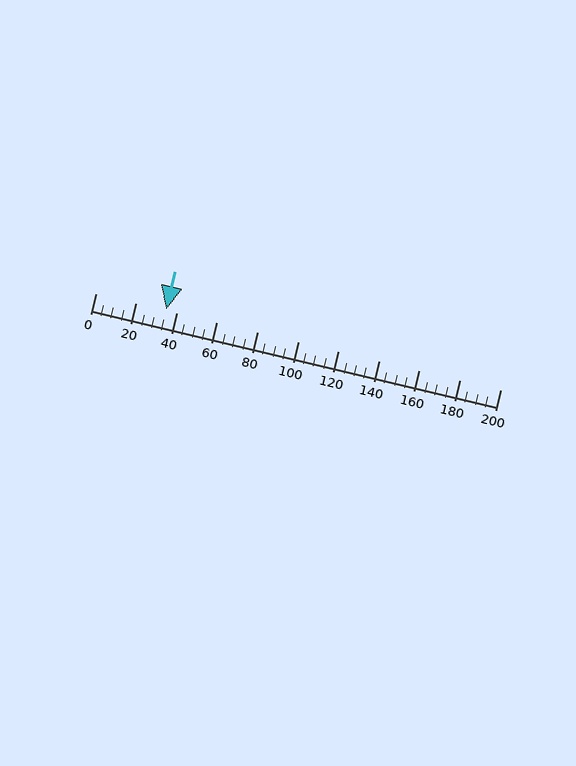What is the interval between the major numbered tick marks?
The major tick marks are spaced 20 units apart.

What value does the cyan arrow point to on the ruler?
The cyan arrow points to approximately 35.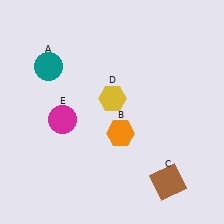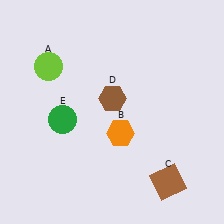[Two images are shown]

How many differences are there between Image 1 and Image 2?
There are 3 differences between the two images.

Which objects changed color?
A changed from teal to lime. D changed from yellow to brown. E changed from magenta to green.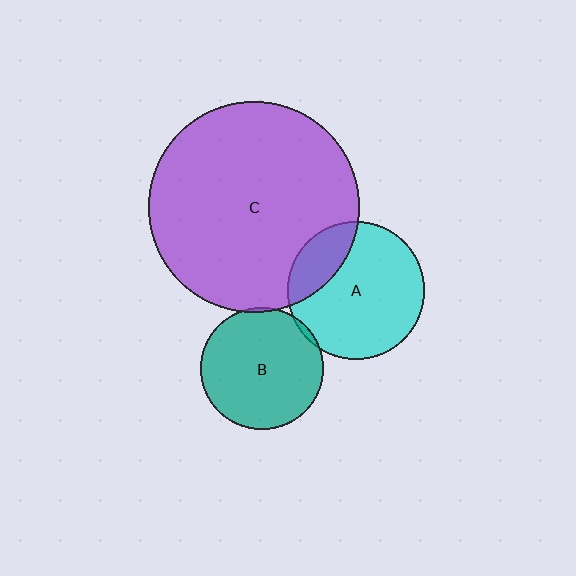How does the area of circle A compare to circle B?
Approximately 1.3 times.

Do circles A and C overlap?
Yes.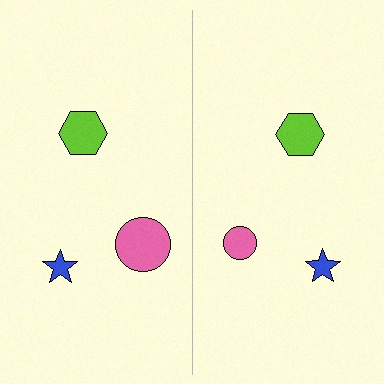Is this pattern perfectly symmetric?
No, the pattern is not perfectly symmetric. The pink circle on the right side has a different size than its mirror counterpart.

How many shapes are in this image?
There are 6 shapes in this image.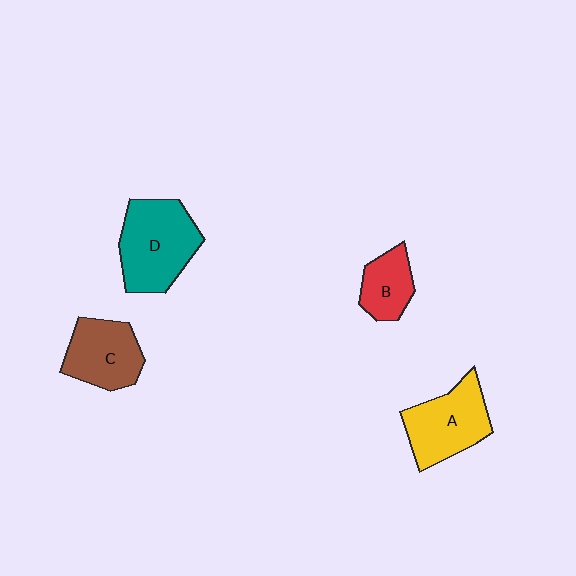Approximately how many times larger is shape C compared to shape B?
Approximately 1.5 times.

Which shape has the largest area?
Shape D (teal).